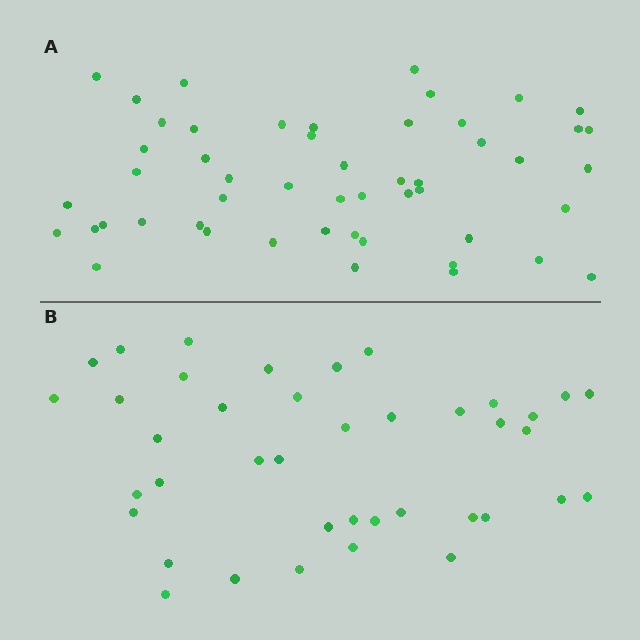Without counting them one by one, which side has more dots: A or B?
Region A (the top region) has more dots.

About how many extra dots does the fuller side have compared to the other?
Region A has roughly 12 or so more dots than region B.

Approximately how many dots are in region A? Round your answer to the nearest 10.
About 50 dots. (The exact count is 51, which rounds to 50.)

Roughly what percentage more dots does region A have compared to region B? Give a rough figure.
About 30% more.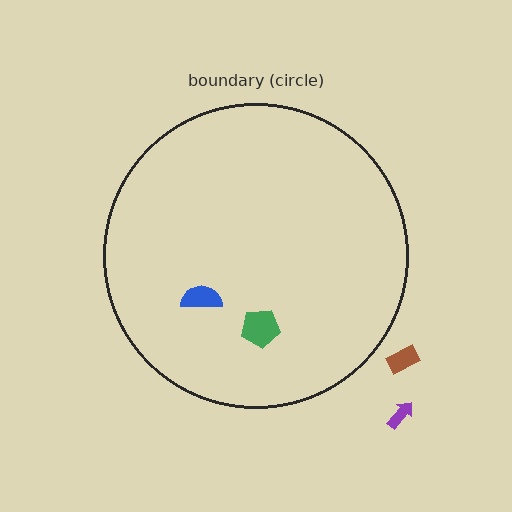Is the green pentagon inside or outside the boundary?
Inside.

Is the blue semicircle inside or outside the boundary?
Inside.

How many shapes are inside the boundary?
2 inside, 2 outside.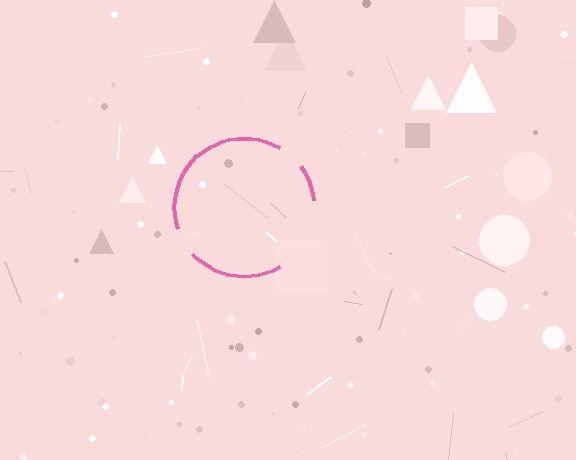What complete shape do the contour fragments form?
The contour fragments form a circle.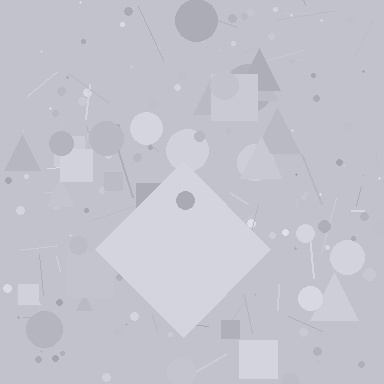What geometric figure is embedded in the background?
A diamond is embedded in the background.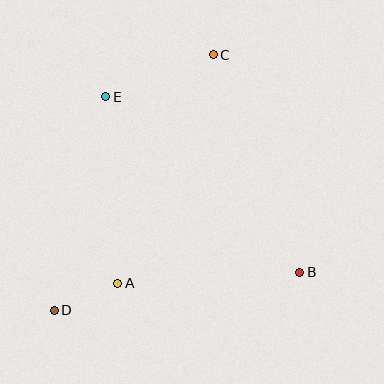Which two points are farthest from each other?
Points C and D are farthest from each other.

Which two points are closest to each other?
Points A and D are closest to each other.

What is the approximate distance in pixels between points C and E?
The distance between C and E is approximately 115 pixels.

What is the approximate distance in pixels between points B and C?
The distance between B and C is approximately 234 pixels.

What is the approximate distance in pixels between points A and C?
The distance between A and C is approximately 248 pixels.